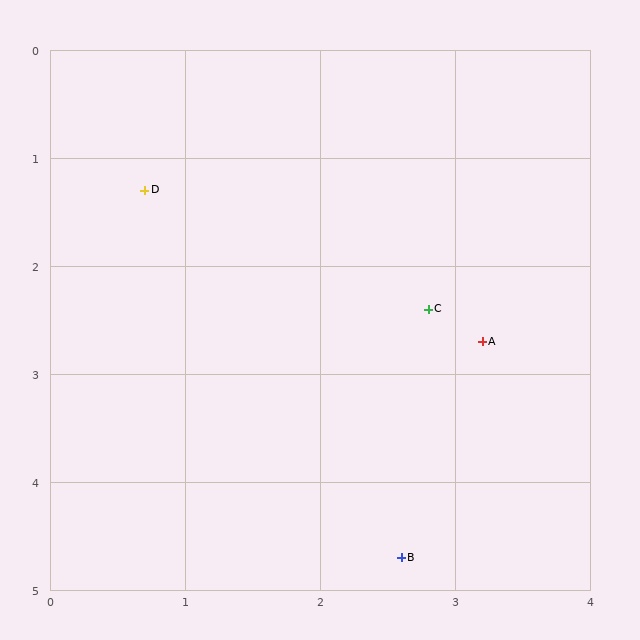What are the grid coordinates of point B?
Point B is at approximately (2.6, 4.7).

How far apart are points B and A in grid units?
Points B and A are about 2.1 grid units apart.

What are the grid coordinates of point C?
Point C is at approximately (2.8, 2.4).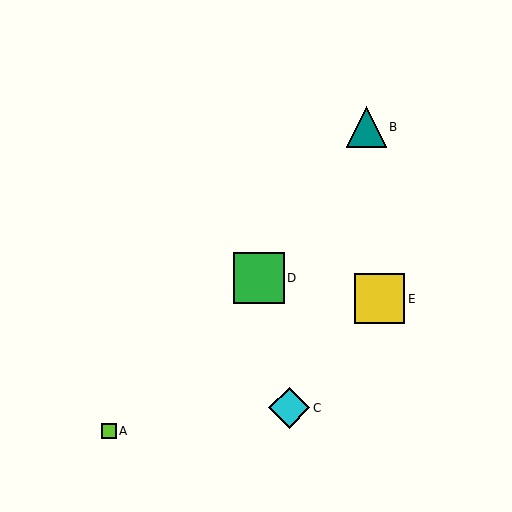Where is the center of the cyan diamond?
The center of the cyan diamond is at (289, 408).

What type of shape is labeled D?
Shape D is a green square.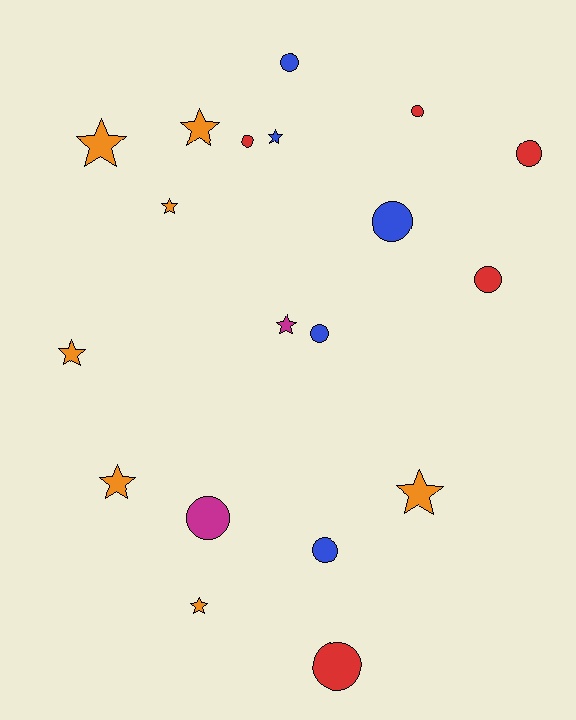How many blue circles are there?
There are 4 blue circles.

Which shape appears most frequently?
Circle, with 10 objects.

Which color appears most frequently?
Orange, with 7 objects.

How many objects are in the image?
There are 19 objects.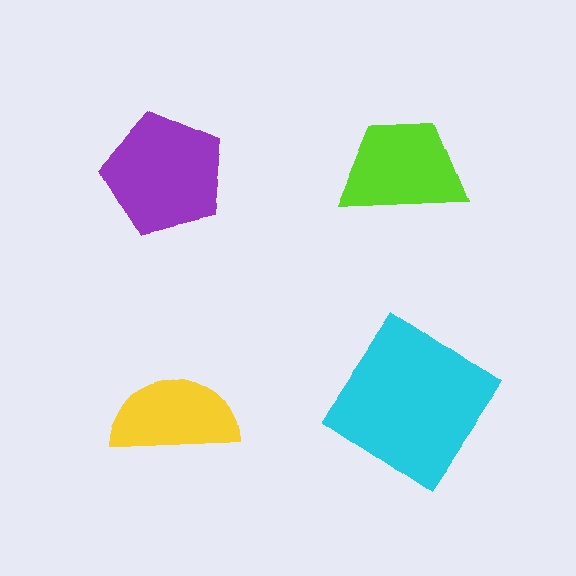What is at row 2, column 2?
A cyan diamond.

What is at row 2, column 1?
A yellow semicircle.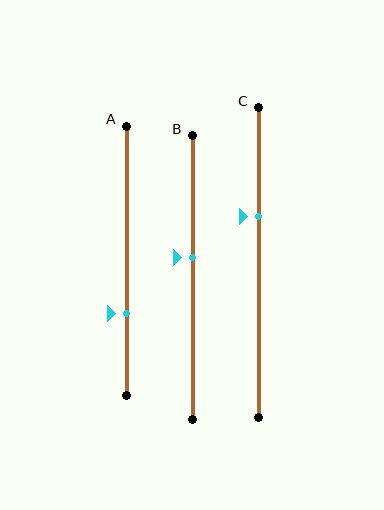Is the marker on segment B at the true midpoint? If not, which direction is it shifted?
No, the marker on segment B is shifted upward by about 7% of the segment length.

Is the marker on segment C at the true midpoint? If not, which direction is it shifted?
No, the marker on segment C is shifted upward by about 15% of the segment length.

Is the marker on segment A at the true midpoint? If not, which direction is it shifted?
No, the marker on segment A is shifted downward by about 20% of the segment length.